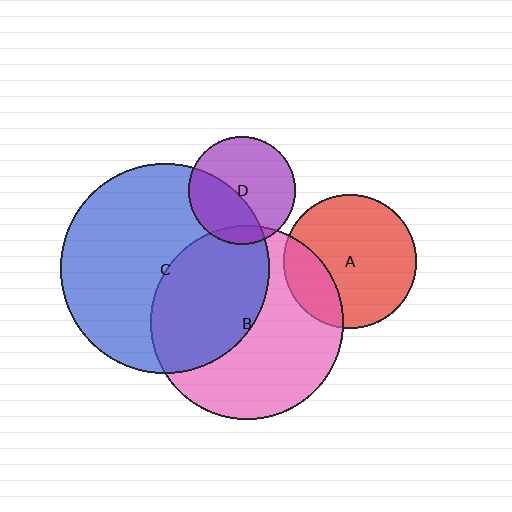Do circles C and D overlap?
Yes.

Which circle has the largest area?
Circle C (blue).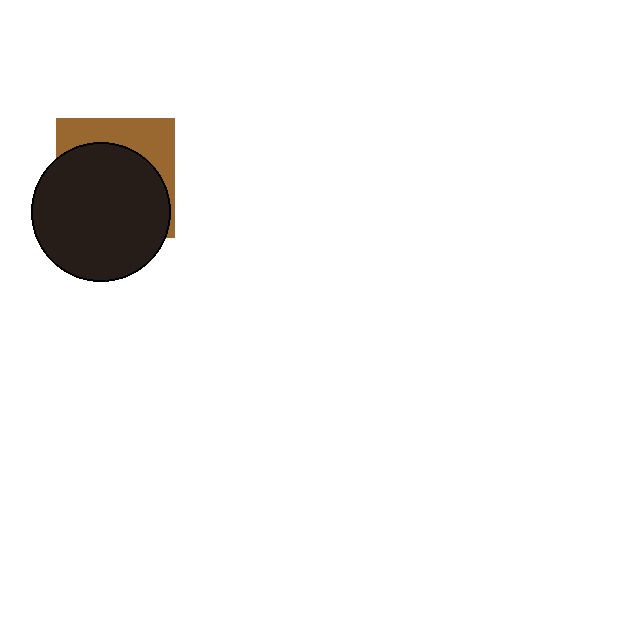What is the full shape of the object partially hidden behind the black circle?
The partially hidden object is a brown square.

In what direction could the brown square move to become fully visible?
The brown square could move up. That would shift it out from behind the black circle entirely.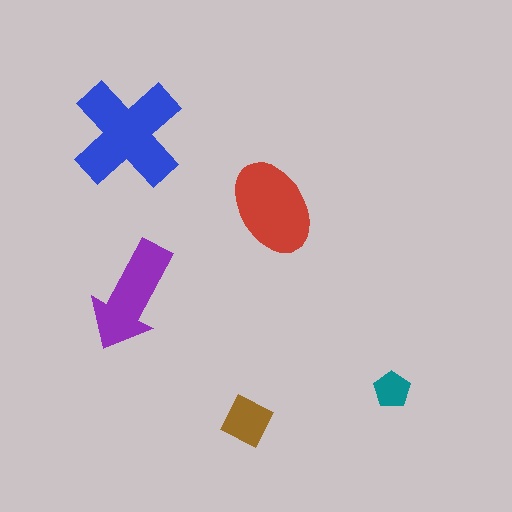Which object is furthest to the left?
The blue cross is leftmost.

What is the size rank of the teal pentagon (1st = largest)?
5th.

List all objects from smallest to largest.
The teal pentagon, the brown square, the purple arrow, the red ellipse, the blue cross.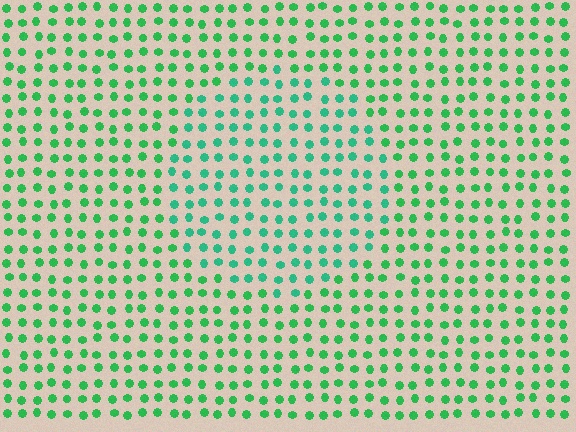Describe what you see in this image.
The image is filled with small green elements in a uniform arrangement. A circle-shaped region is visible where the elements are tinted to a slightly different hue, forming a subtle color boundary.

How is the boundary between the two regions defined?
The boundary is defined purely by a slight shift in hue (about 22 degrees). Spacing, size, and orientation are identical on both sides.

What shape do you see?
I see a circle.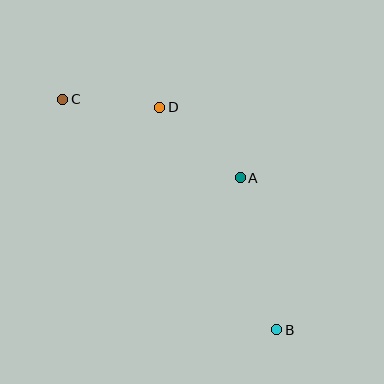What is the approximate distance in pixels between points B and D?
The distance between B and D is approximately 251 pixels.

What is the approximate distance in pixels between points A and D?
The distance between A and D is approximately 107 pixels.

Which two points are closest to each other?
Points C and D are closest to each other.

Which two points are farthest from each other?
Points B and C are farthest from each other.